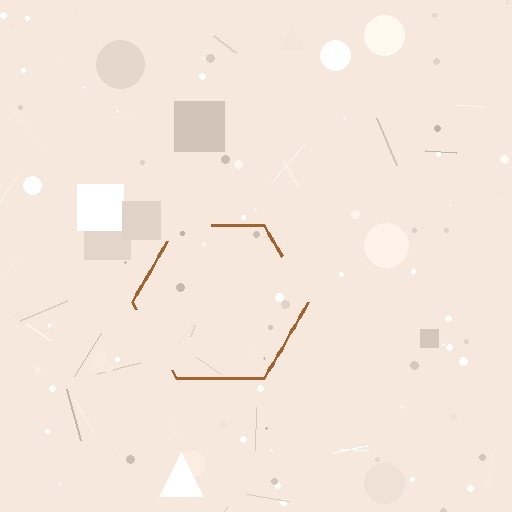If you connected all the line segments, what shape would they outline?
They would outline a hexagon.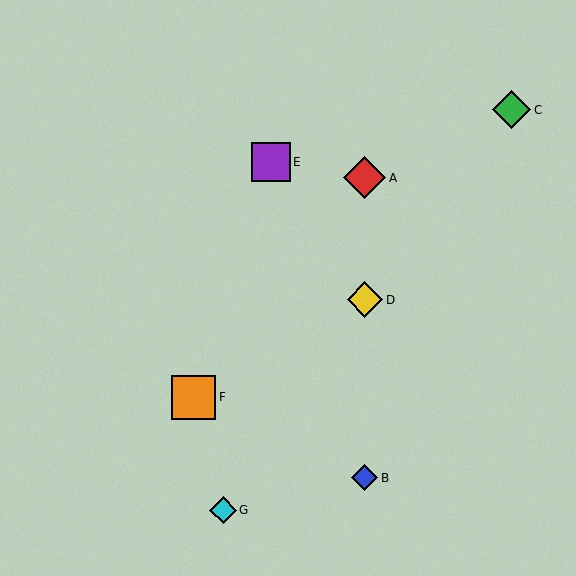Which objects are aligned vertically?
Objects A, B, D are aligned vertically.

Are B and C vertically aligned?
No, B is at x≈365 and C is at x≈512.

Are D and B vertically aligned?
Yes, both are at x≈365.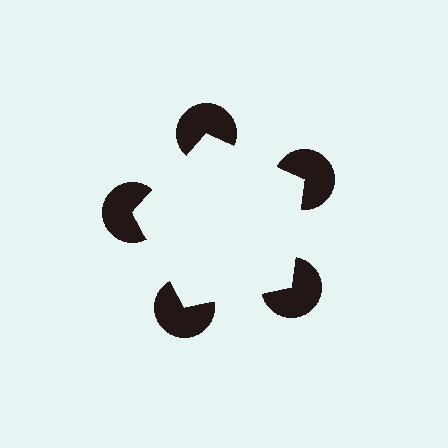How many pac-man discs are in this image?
There are 5 — one at each vertex of the illusory pentagon.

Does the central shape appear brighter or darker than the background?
It typically appears slightly brighter than the background, even though no actual brightness change is drawn.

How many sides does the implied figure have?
5 sides.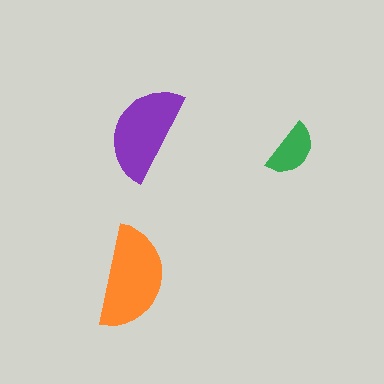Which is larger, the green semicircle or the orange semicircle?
The orange one.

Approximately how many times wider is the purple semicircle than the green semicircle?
About 1.5 times wider.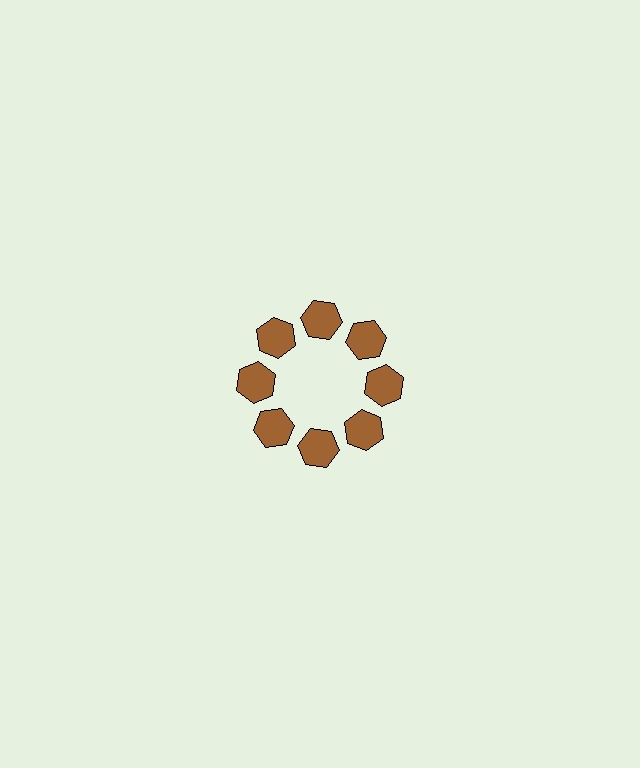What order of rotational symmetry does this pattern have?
This pattern has 8-fold rotational symmetry.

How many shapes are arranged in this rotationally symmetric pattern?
There are 8 shapes, arranged in 8 groups of 1.